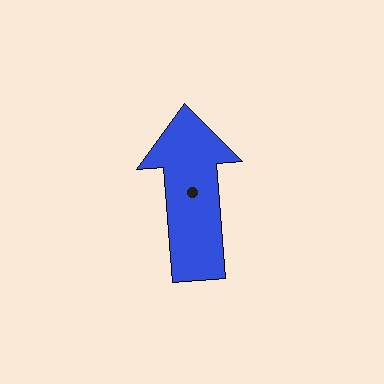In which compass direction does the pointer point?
North.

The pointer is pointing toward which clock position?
Roughly 12 o'clock.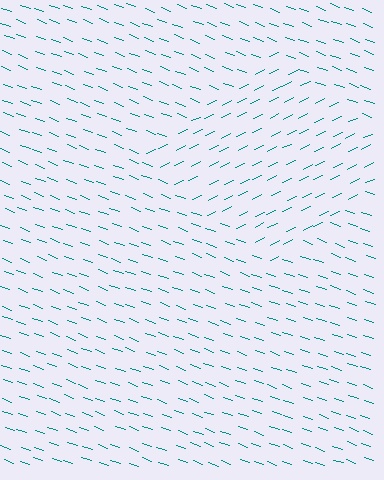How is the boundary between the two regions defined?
The boundary is defined purely by a change in line orientation (approximately 45 degrees difference). All lines are the same color and thickness.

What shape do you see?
I see a diamond.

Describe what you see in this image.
The image is filled with small teal line segments. A diamond region in the image has lines oriented differently from the surrounding lines, creating a visible texture boundary.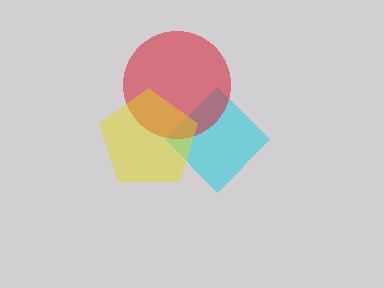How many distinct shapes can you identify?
There are 3 distinct shapes: a cyan diamond, a red circle, a yellow pentagon.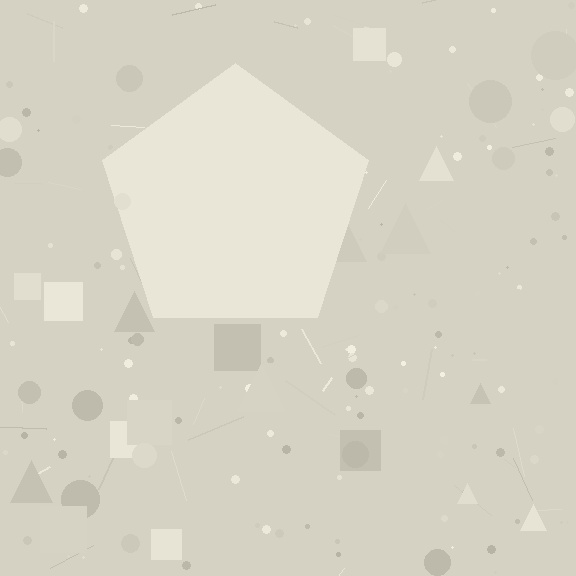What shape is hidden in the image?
A pentagon is hidden in the image.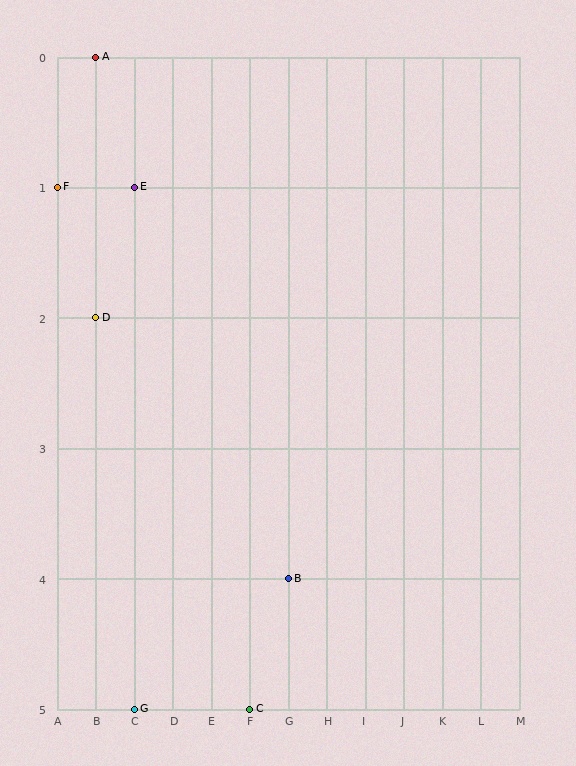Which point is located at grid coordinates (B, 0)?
Point A is at (B, 0).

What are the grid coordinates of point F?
Point F is at grid coordinates (A, 1).